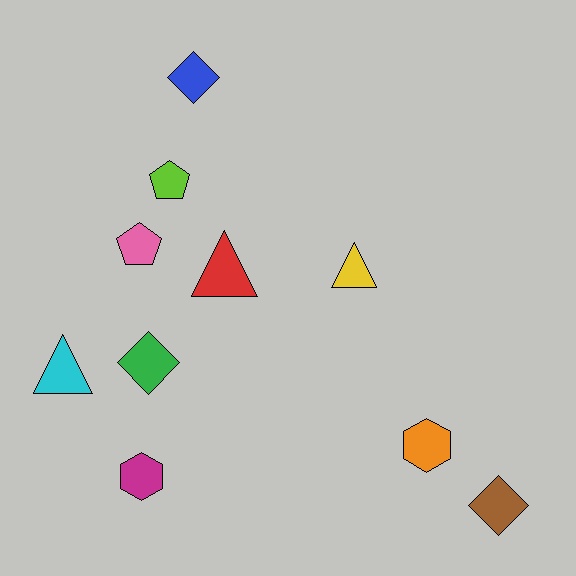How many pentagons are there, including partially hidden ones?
There are 2 pentagons.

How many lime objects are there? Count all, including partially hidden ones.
There is 1 lime object.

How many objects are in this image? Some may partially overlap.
There are 10 objects.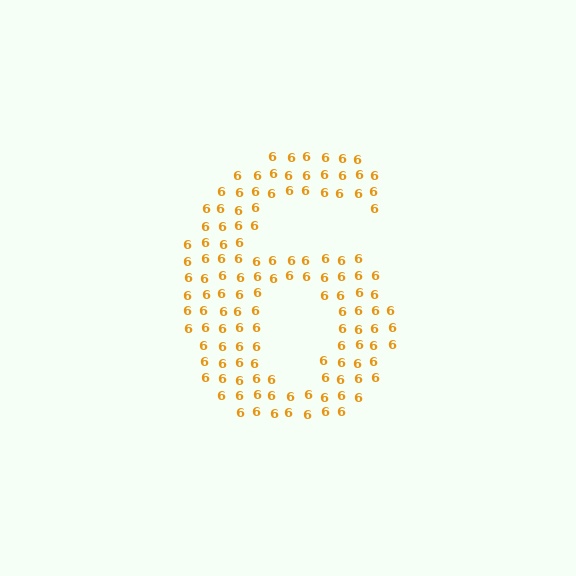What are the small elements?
The small elements are digit 6's.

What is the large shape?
The large shape is the digit 6.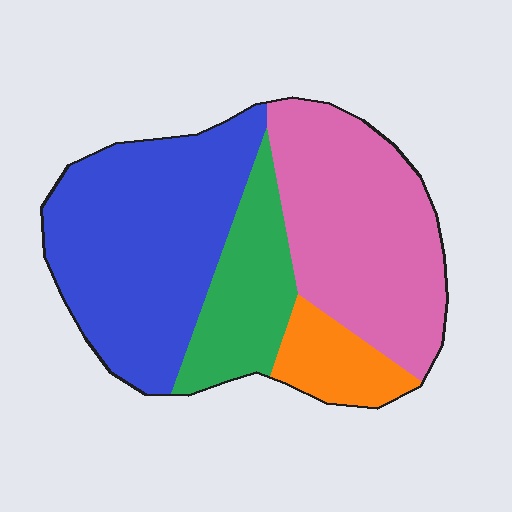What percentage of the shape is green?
Green takes up about one sixth (1/6) of the shape.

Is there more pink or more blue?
Blue.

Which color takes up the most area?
Blue, at roughly 40%.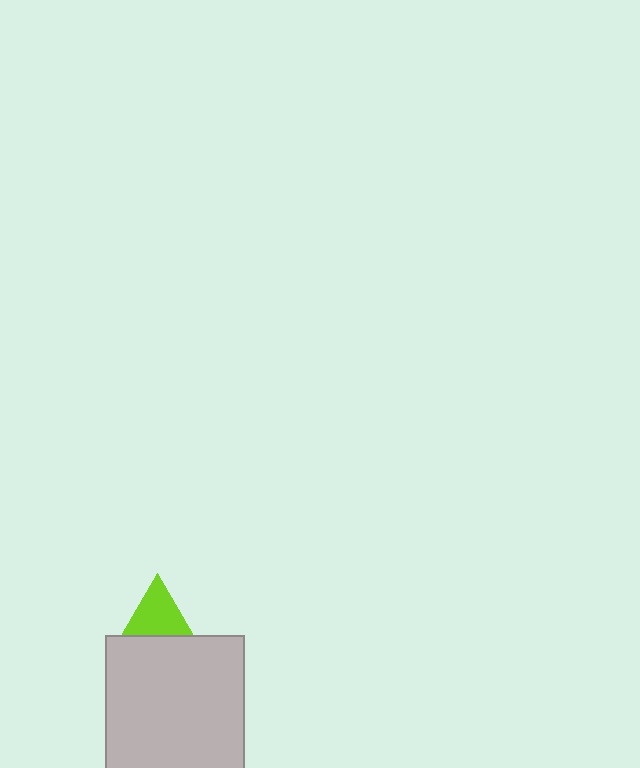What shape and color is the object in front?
The object in front is a light gray rectangle.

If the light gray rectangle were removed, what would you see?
You would see the complete lime triangle.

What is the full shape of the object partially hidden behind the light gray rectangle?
The partially hidden object is a lime triangle.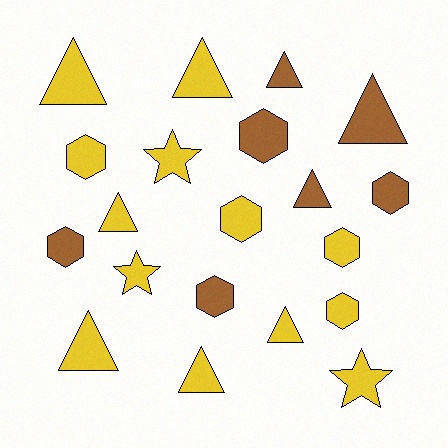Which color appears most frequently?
Yellow, with 13 objects.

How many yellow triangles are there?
There are 6 yellow triangles.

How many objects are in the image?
There are 20 objects.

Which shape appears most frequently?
Triangle, with 9 objects.